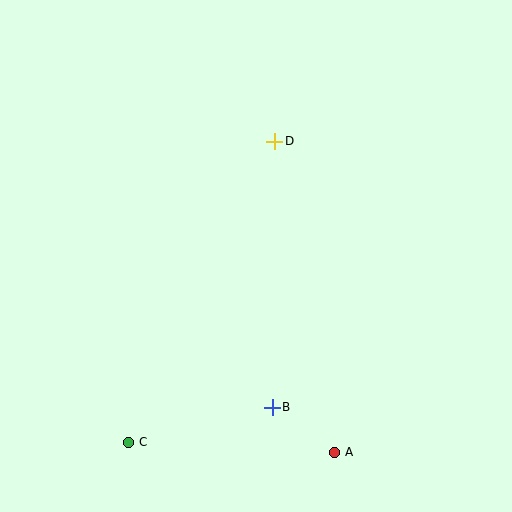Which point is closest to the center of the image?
Point D at (275, 141) is closest to the center.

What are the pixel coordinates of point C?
Point C is at (129, 442).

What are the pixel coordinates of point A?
Point A is at (335, 452).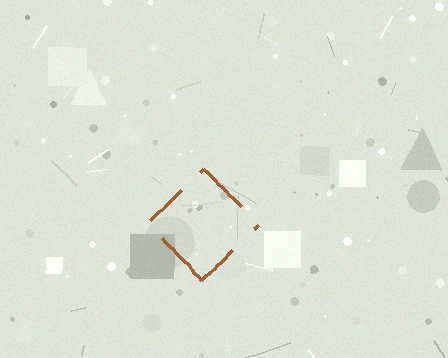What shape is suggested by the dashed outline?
The dashed outline suggests a diamond.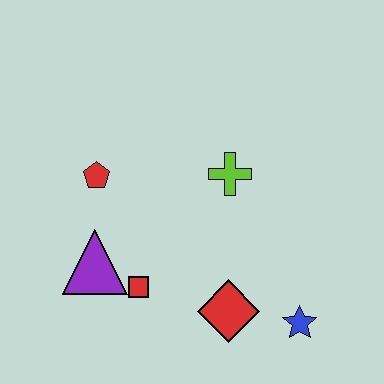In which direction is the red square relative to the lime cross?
The red square is below the lime cross.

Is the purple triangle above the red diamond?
Yes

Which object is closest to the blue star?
The red diamond is closest to the blue star.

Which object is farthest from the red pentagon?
The blue star is farthest from the red pentagon.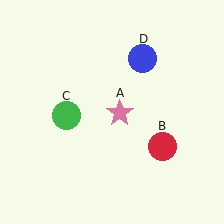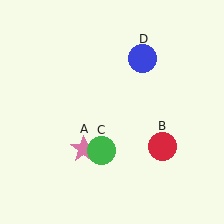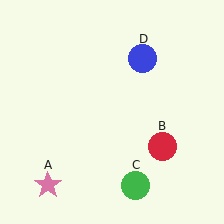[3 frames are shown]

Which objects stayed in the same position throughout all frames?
Red circle (object B) and blue circle (object D) remained stationary.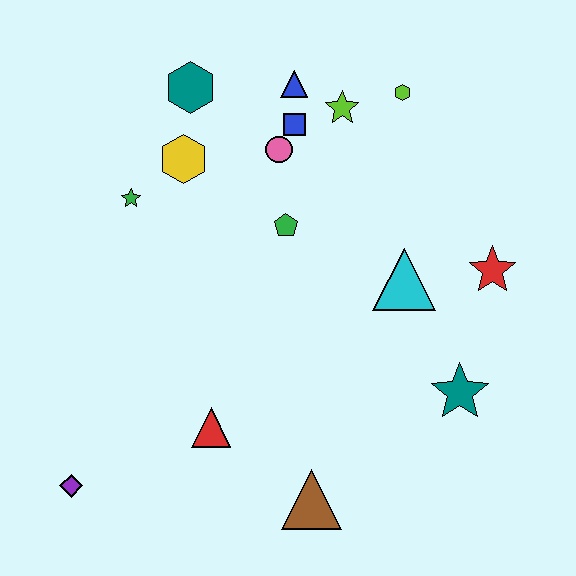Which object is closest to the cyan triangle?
The red star is closest to the cyan triangle.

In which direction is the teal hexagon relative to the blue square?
The teal hexagon is to the left of the blue square.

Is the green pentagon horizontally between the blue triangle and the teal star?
No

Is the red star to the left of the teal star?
No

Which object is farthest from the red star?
The purple diamond is farthest from the red star.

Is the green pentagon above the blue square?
No